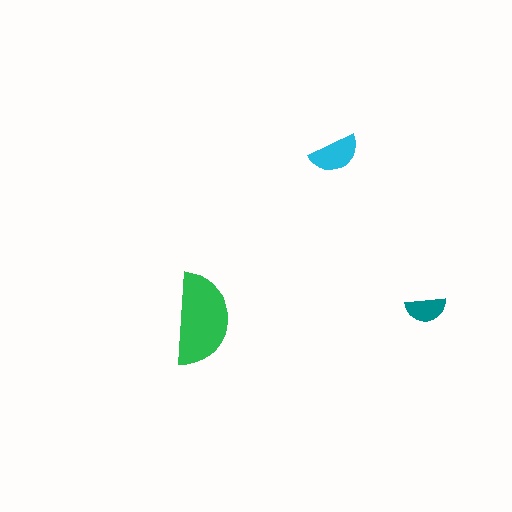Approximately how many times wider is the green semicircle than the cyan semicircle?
About 2 times wider.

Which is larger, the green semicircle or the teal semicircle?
The green one.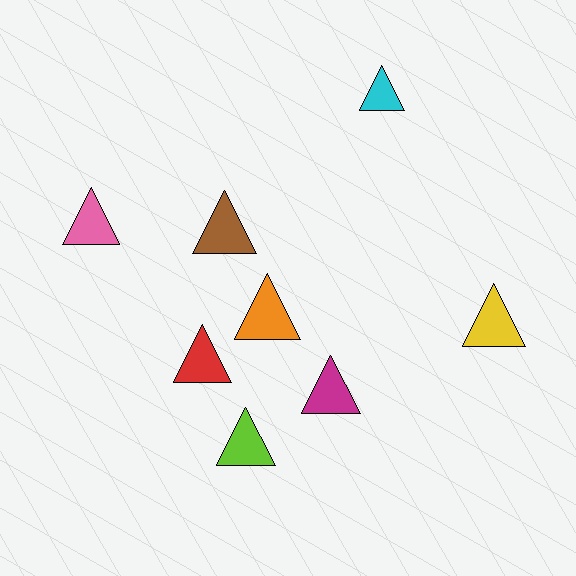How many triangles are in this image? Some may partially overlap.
There are 8 triangles.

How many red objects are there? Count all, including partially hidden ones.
There is 1 red object.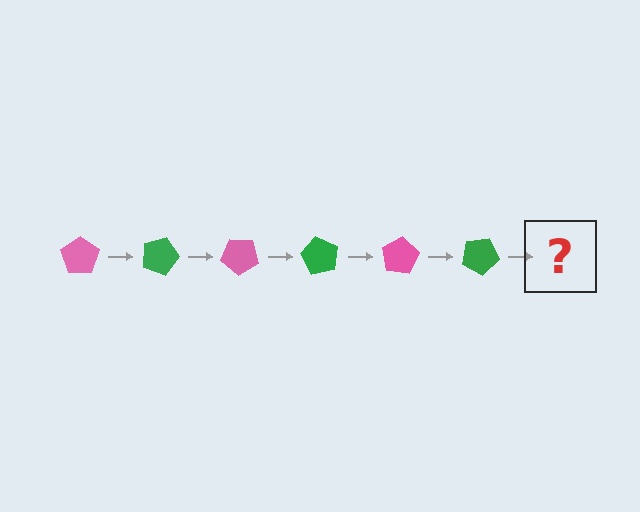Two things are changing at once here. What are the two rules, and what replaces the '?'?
The two rules are that it rotates 20 degrees each step and the color cycles through pink and green. The '?' should be a pink pentagon, rotated 120 degrees from the start.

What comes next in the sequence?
The next element should be a pink pentagon, rotated 120 degrees from the start.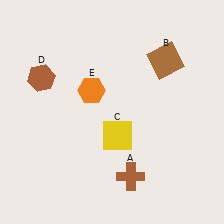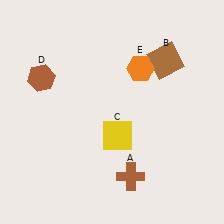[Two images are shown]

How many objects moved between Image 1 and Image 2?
1 object moved between the two images.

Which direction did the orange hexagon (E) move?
The orange hexagon (E) moved right.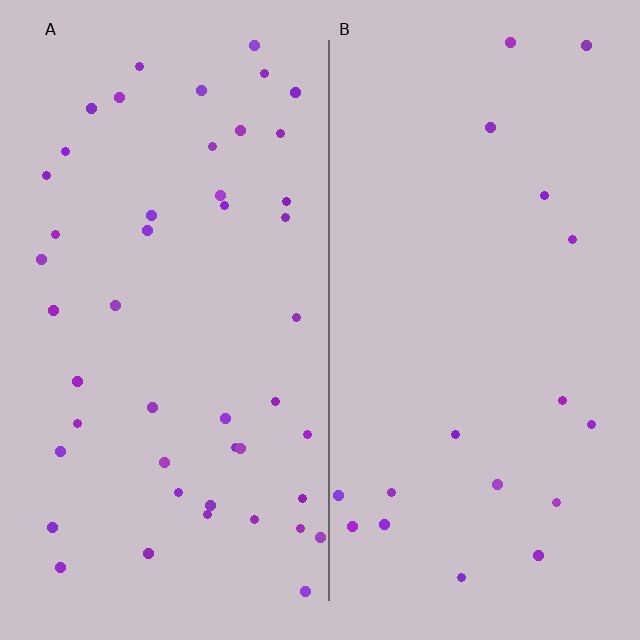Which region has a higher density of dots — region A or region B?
A (the left).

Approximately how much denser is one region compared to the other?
Approximately 2.6× — region A over region B.